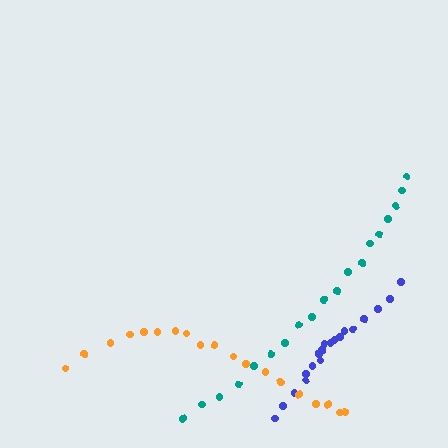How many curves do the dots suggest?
There are 3 distinct paths.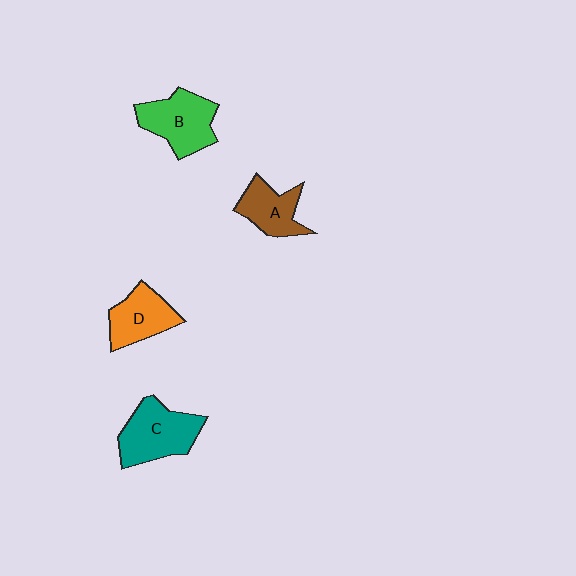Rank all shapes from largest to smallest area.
From largest to smallest: C (teal), B (green), D (orange), A (brown).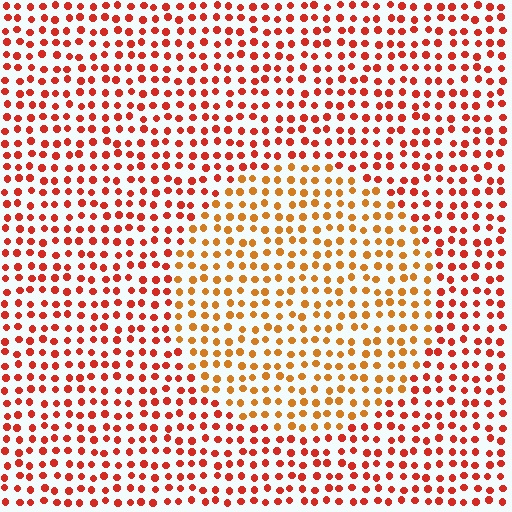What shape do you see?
I see a circle.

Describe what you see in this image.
The image is filled with small red elements in a uniform arrangement. A circle-shaped region is visible where the elements are tinted to a slightly different hue, forming a subtle color boundary.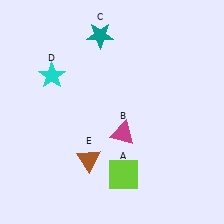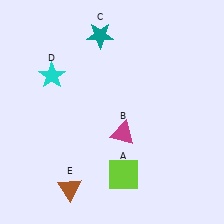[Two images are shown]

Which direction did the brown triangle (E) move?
The brown triangle (E) moved down.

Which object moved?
The brown triangle (E) moved down.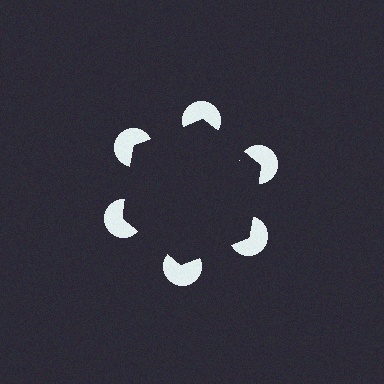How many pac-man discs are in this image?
There are 6 — one at each vertex of the illusory hexagon.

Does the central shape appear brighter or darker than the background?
It typically appears slightly darker than the background, even though no actual brightness change is drawn.